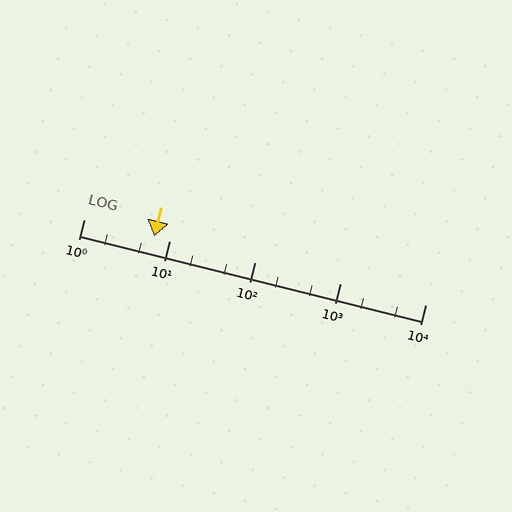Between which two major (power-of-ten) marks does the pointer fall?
The pointer is between 1 and 10.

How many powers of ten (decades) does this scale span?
The scale spans 4 decades, from 1 to 10000.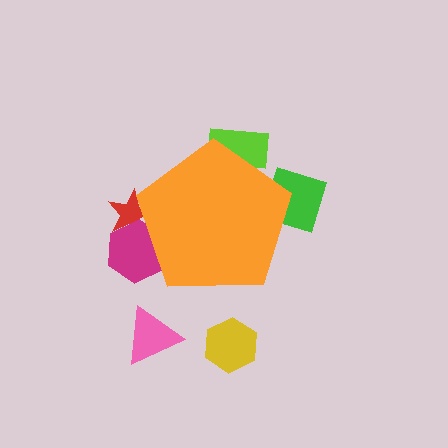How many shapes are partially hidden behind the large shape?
4 shapes are partially hidden.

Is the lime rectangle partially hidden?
Yes, the lime rectangle is partially hidden behind the orange pentagon.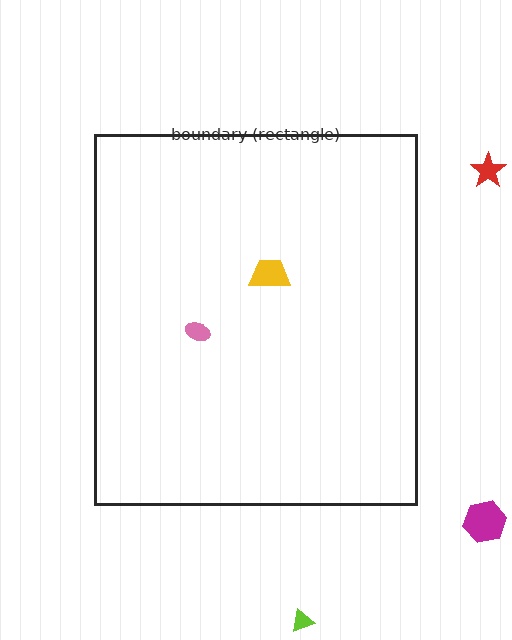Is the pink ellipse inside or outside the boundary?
Inside.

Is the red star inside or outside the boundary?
Outside.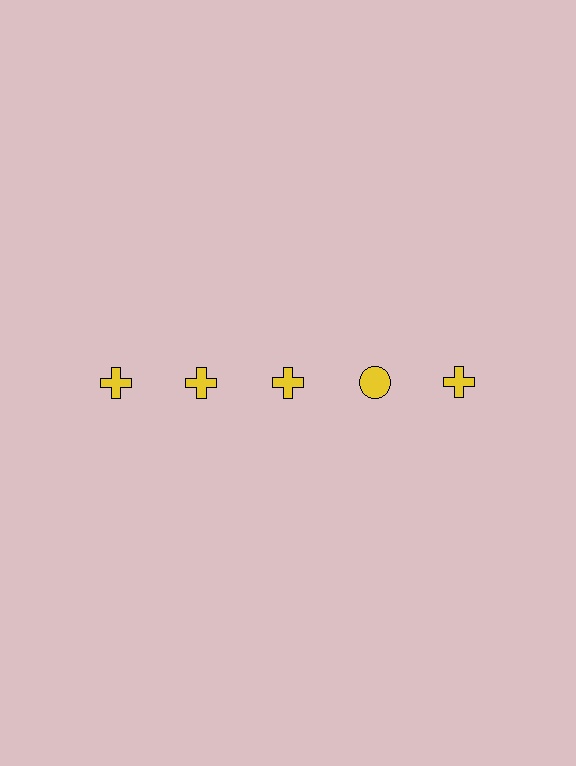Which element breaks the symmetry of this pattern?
The yellow circle in the top row, second from right column breaks the symmetry. All other shapes are yellow crosses.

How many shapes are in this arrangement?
There are 5 shapes arranged in a grid pattern.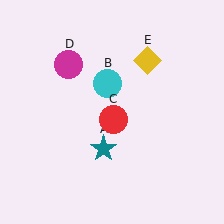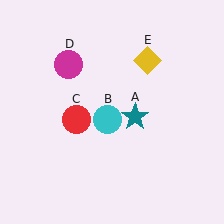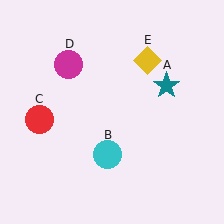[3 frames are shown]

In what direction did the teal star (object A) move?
The teal star (object A) moved up and to the right.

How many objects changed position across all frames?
3 objects changed position: teal star (object A), cyan circle (object B), red circle (object C).